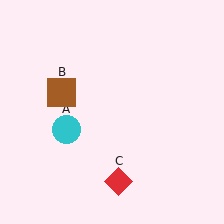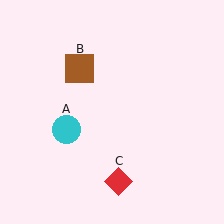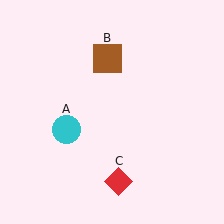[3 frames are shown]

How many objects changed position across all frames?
1 object changed position: brown square (object B).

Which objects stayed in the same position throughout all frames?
Cyan circle (object A) and red diamond (object C) remained stationary.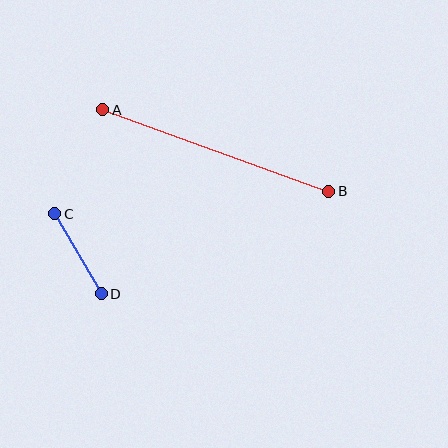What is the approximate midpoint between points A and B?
The midpoint is at approximately (216, 150) pixels.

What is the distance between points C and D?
The distance is approximately 92 pixels.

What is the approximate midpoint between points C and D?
The midpoint is at approximately (78, 254) pixels.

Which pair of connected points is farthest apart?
Points A and B are farthest apart.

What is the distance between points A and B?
The distance is approximately 240 pixels.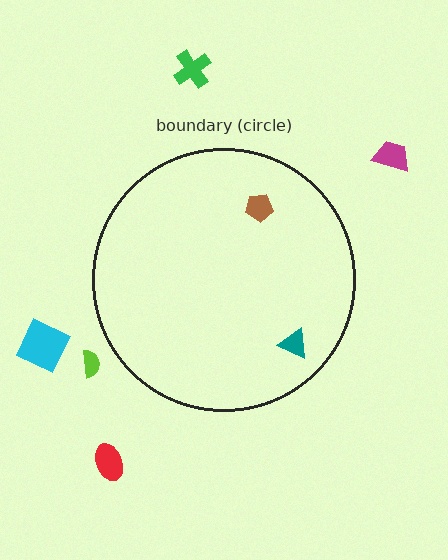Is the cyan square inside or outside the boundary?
Outside.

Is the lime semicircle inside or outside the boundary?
Outside.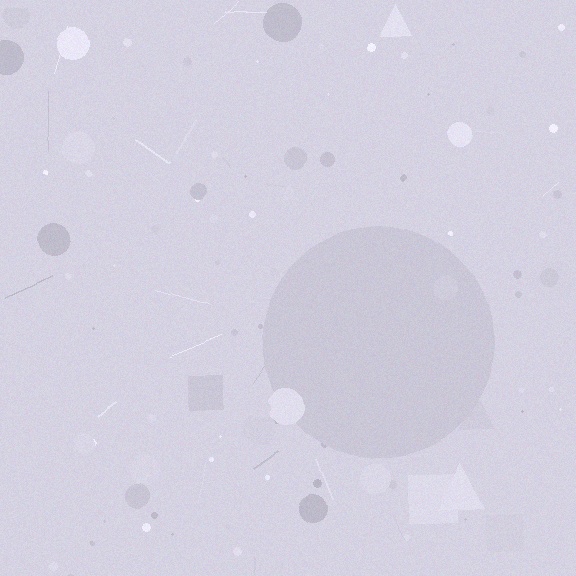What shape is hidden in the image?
A circle is hidden in the image.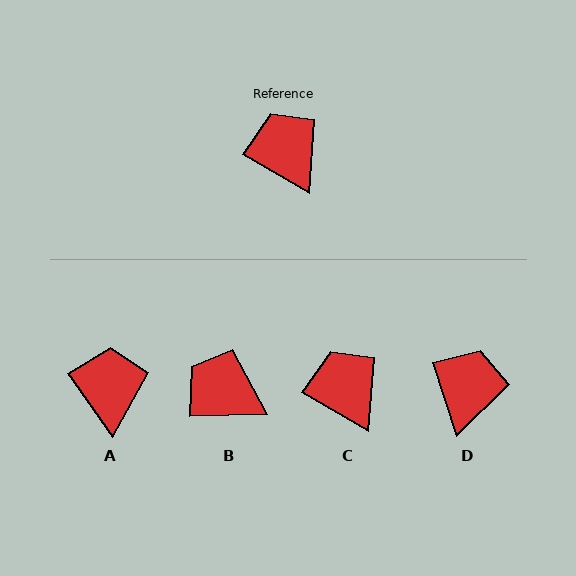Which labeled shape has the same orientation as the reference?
C.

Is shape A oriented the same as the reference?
No, it is off by about 24 degrees.